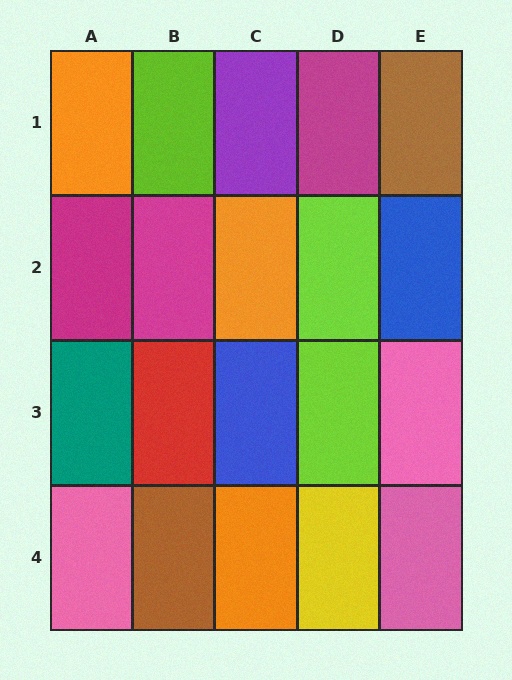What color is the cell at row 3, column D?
Lime.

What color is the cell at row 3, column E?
Pink.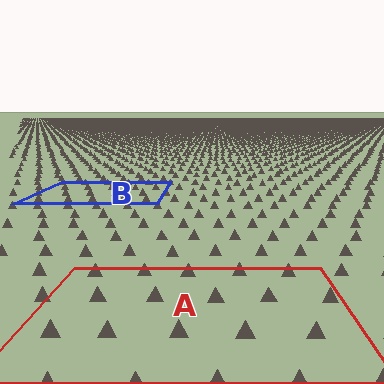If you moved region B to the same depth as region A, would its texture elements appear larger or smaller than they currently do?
They would appear larger. At a closer depth, the same texture elements are projected at a bigger on-screen size.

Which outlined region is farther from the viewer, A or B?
Region B is farther from the viewer — the texture elements inside it appear smaller and more densely packed.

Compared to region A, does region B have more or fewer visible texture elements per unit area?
Region B has more texture elements per unit area — they are packed more densely because it is farther away.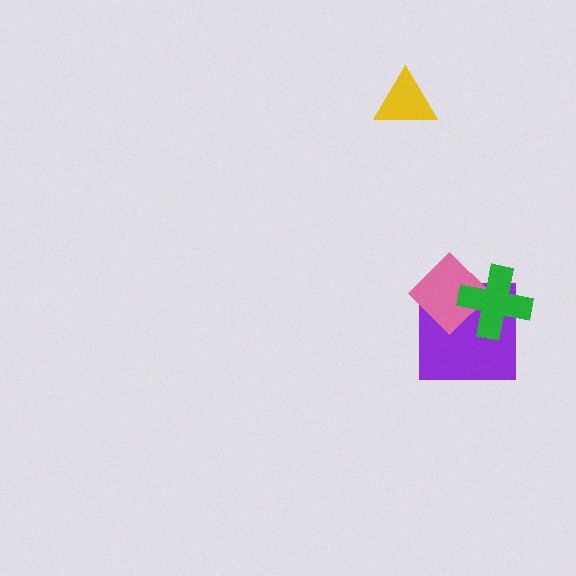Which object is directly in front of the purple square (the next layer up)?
The pink diamond is directly in front of the purple square.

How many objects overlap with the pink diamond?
2 objects overlap with the pink diamond.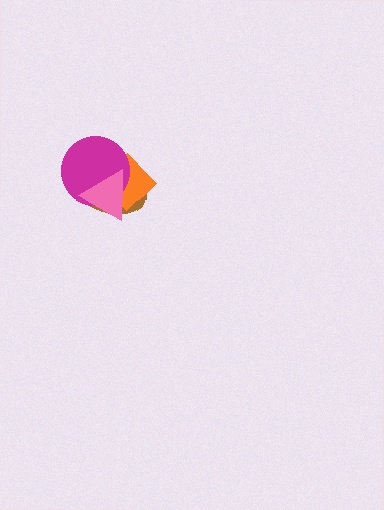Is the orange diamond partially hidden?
Yes, it is partially covered by another shape.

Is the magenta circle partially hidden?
Yes, it is partially covered by another shape.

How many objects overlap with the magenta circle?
3 objects overlap with the magenta circle.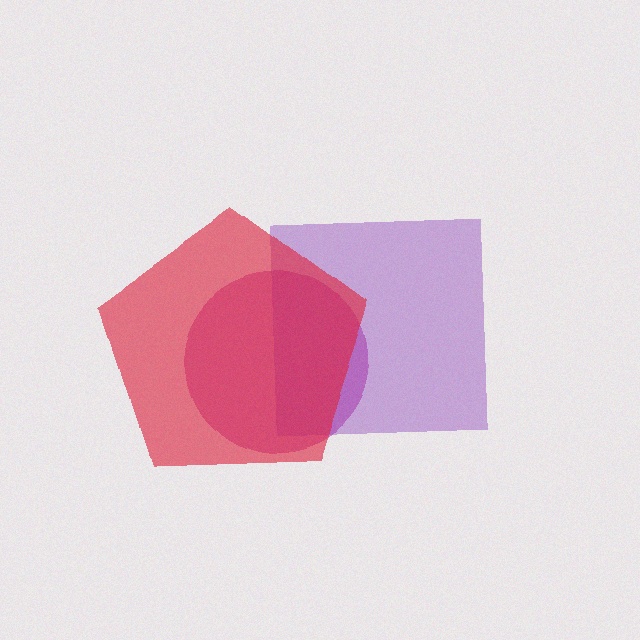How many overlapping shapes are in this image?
There are 3 overlapping shapes in the image.